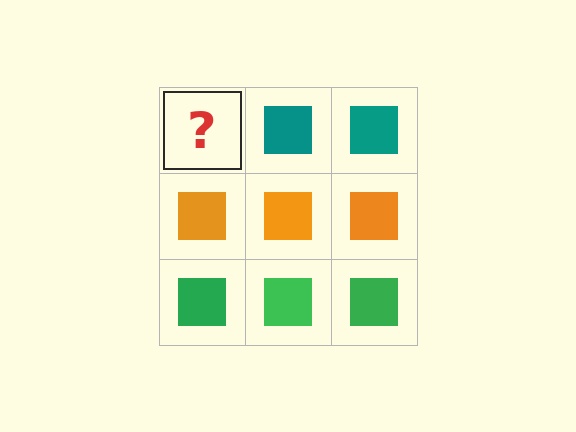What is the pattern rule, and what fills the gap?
The rule is that each row has a consistent color. The gap should be filled with a teal square.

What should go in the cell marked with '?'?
The missing cell should contain a teal square.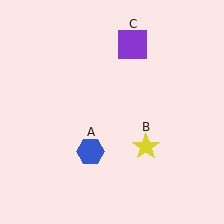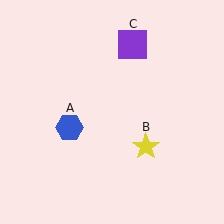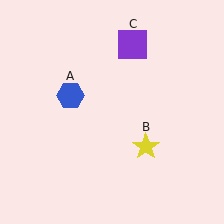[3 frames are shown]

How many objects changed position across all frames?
1 object changed position: blue hexagon (object A).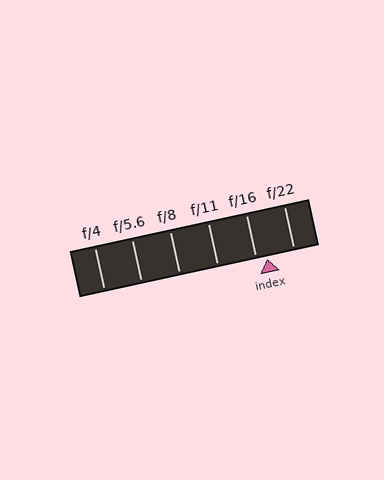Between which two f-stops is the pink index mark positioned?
The index mark is between f/16 and f/22.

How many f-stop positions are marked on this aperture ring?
There are 6 f-stop positions marked.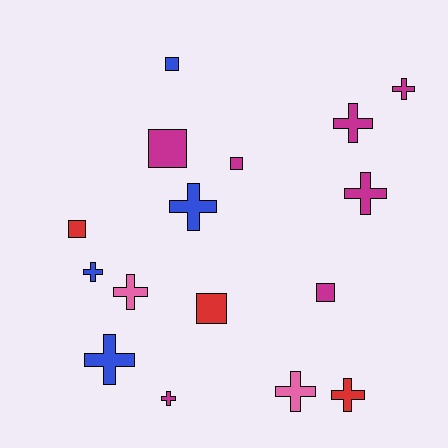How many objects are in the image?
There are 16 objects.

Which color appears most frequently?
Magenta, with 7 objects.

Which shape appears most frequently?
Cross, with 10 objects.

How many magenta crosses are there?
There are 4 magenta crosses.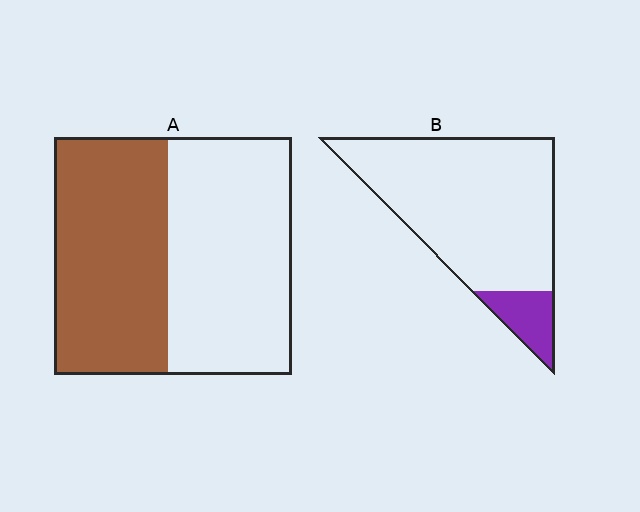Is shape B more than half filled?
No.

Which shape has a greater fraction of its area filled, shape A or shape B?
Shape A.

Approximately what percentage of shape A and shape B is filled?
A is approximately 50% and B is approximately 15%.